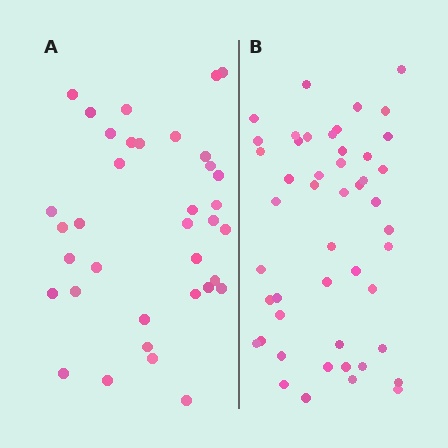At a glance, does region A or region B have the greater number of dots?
Region B (the right region) has more dots.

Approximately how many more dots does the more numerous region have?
Region B has roughly 12 or so more dots than region A.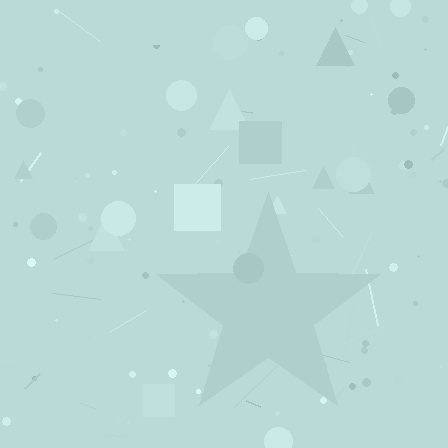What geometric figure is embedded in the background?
A star is embedded in the background.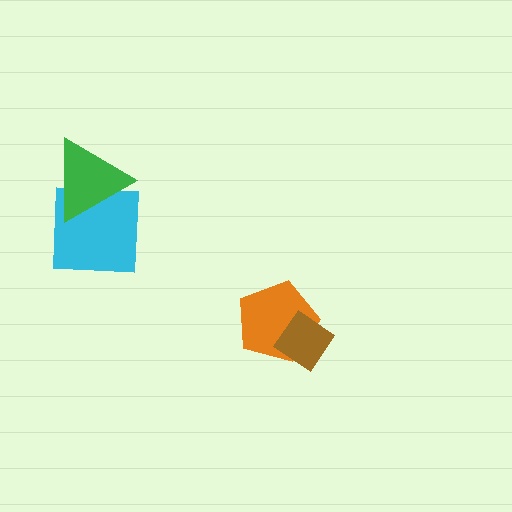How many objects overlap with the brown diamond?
1 object overlaps with the brown diamond.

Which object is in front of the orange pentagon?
The brown diamond is in front of the orange pentagon.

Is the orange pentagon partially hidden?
Yes, it is partially covered by another shape.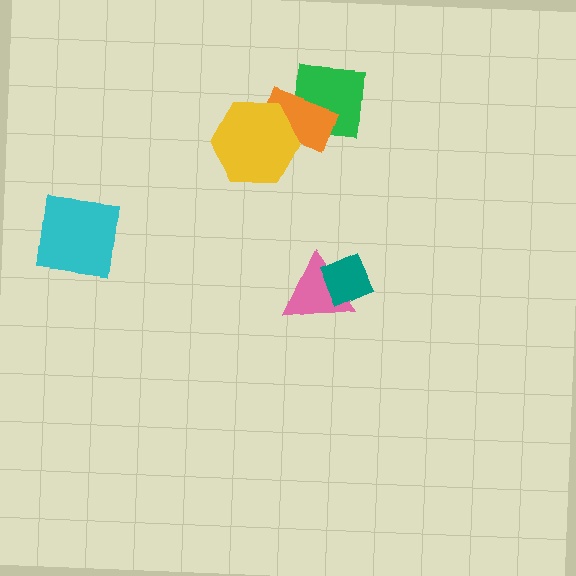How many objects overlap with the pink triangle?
1 object overlaps with the pink triangle.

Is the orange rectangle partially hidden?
Yes, it is partially covered by another shape.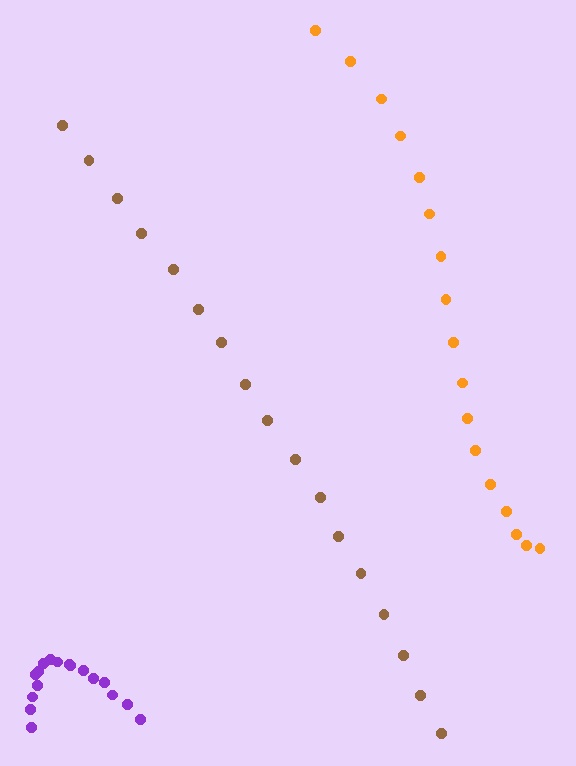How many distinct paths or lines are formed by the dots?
There are 3 distinct paths.